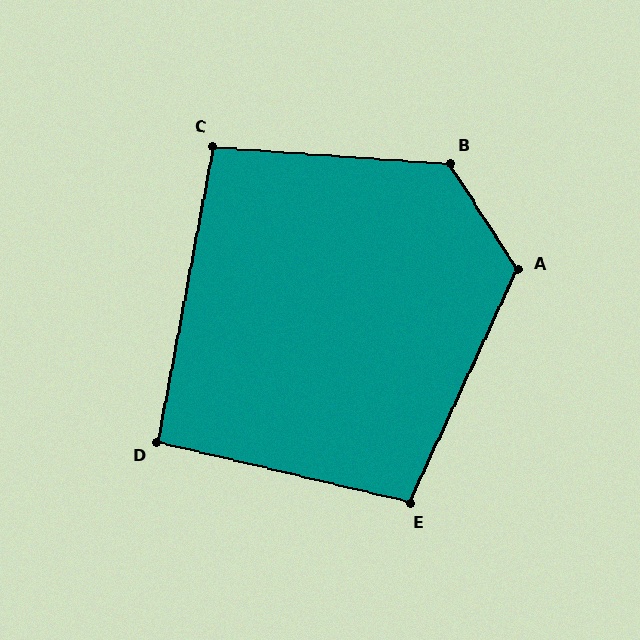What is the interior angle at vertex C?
Approximately 97 degrees (obtuse).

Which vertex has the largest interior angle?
B, at approximately 126 degrees.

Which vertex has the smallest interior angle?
D, at approximately 93 degrees.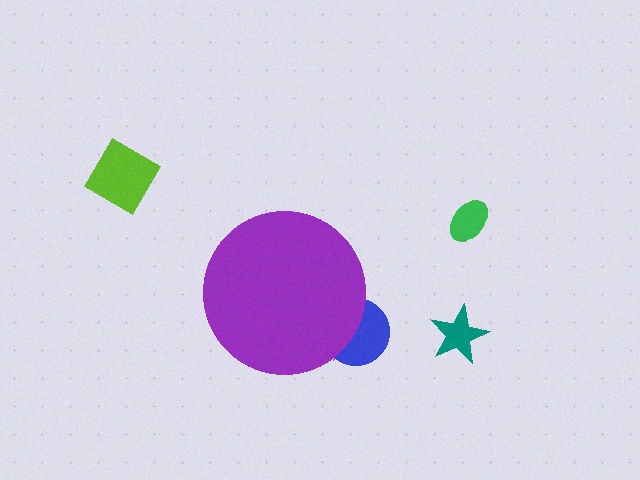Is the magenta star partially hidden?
Yes, the magenta star is partially hidden behind the purple circle.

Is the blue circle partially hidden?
Yes, the blue circle is partially hidden behind the purple circle.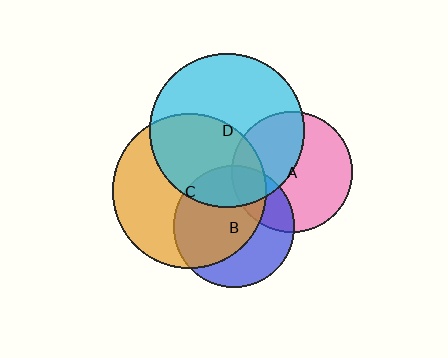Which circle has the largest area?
Circle C (orange).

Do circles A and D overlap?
Yes.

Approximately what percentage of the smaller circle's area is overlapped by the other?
Approximately 40%.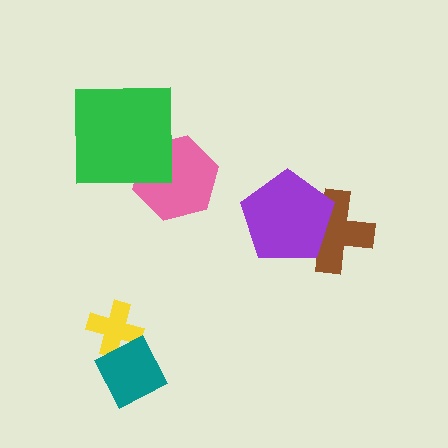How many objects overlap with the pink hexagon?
1 object overlaps with the pink hexagon.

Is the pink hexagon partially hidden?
Yes, it is partially covered by another shape.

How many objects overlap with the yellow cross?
1 object overlaps with the yellow cross.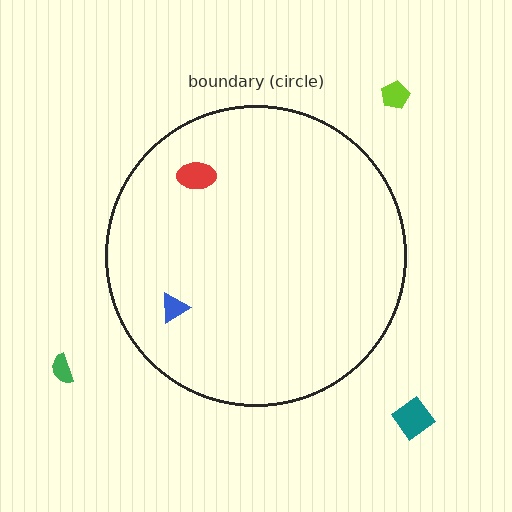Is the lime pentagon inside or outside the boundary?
Outside.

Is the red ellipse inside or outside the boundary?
Inside.